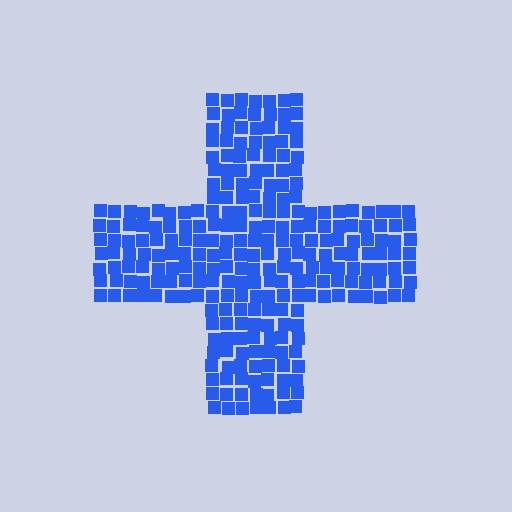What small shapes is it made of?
It is made of small squares.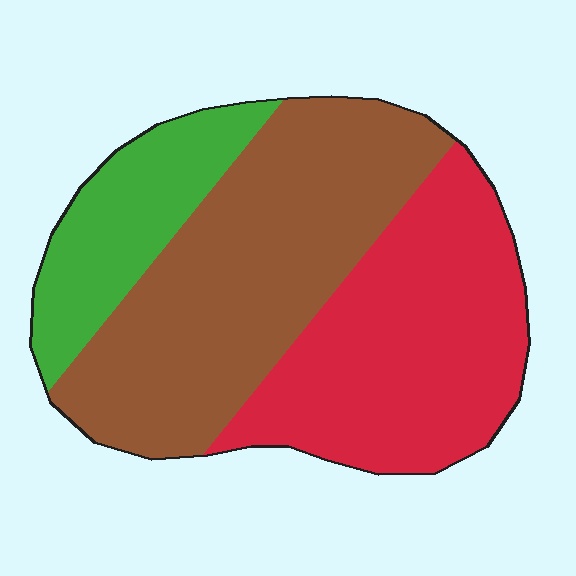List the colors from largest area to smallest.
From largest to smallest: brown, red, green.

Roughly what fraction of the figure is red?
Red takes up about three eighths (3/8) of the figure.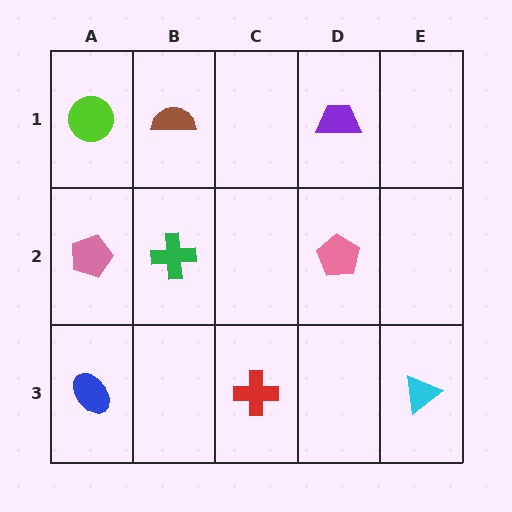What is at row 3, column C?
A red cross.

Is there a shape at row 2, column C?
No, that cell is empty.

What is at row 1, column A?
A lime circle.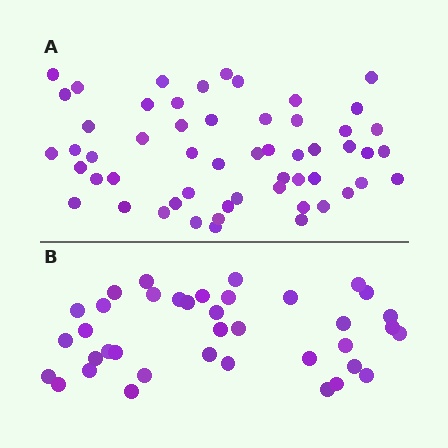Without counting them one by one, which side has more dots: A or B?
Region A (the top region) has more dots.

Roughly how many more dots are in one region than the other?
Region A has approximately 15 more dots than region B.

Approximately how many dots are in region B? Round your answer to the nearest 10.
About 40 dots. (The exact count is 38, which rounds to 40.)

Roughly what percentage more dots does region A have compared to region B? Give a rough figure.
About 45% more.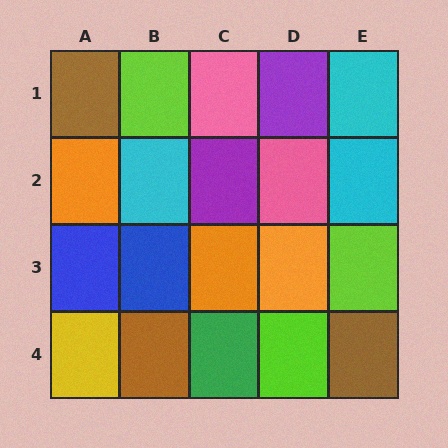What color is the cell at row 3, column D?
Orange.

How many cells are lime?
3 cells are lime.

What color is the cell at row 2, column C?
Purple.